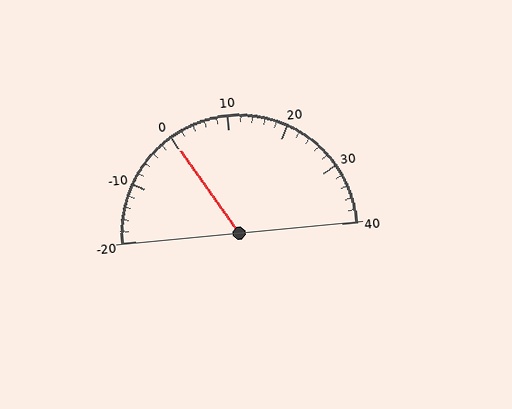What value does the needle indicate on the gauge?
The needle indicates approximately 0.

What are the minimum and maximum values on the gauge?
The gauge ranges from -20 to 40.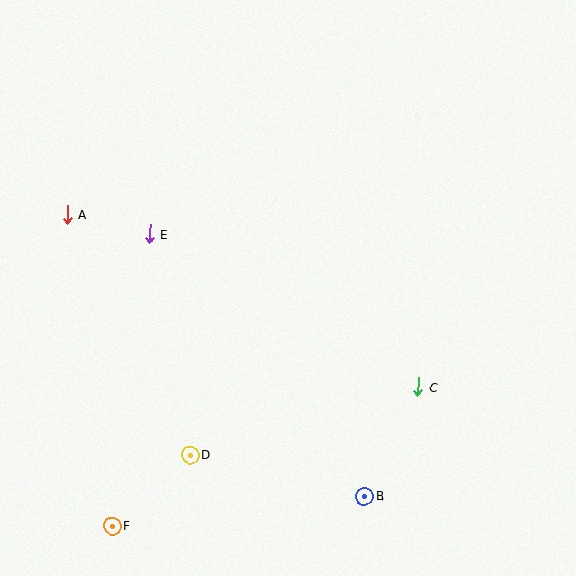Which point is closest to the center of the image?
Point E at (149, 234) is closest to the center.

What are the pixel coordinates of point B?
Point B is at (365, 496).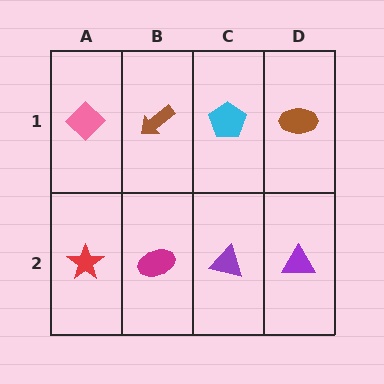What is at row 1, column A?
A pink diamond.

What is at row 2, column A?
A red star.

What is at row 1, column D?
A brown ellipse.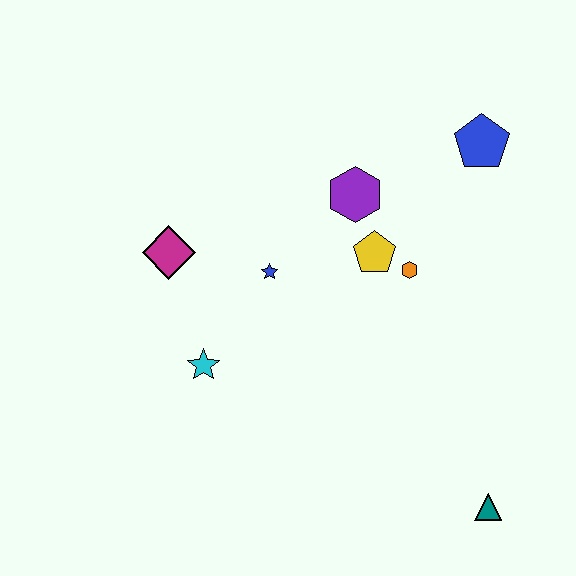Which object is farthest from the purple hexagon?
The teal triangle is farthest from the purple hexagon.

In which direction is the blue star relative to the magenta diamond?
The blue star is to the right of the magenta diamond.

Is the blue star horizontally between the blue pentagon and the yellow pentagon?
No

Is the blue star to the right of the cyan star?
Yes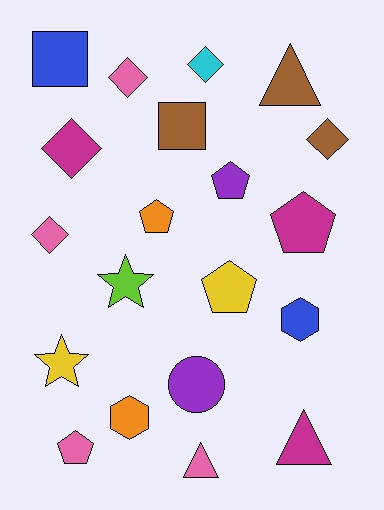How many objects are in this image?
There are 20 objects.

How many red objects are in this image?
There are no red objects.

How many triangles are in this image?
There are 3 triangles.